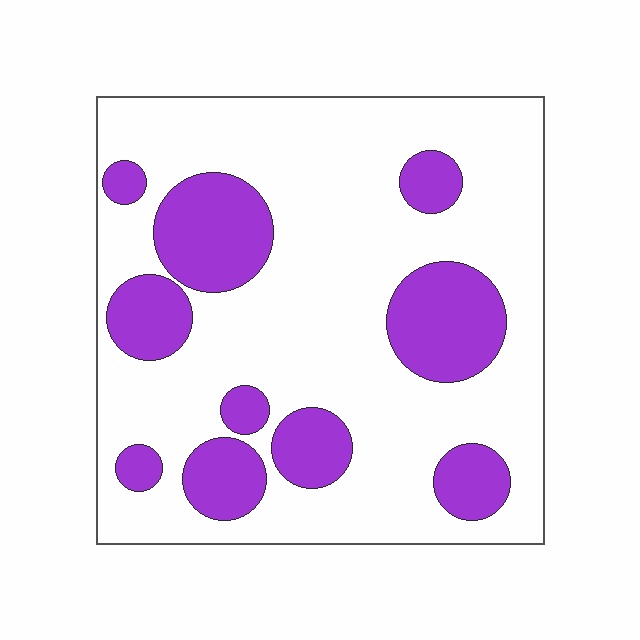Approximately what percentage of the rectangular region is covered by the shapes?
Approximately 25%.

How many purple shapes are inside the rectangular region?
10.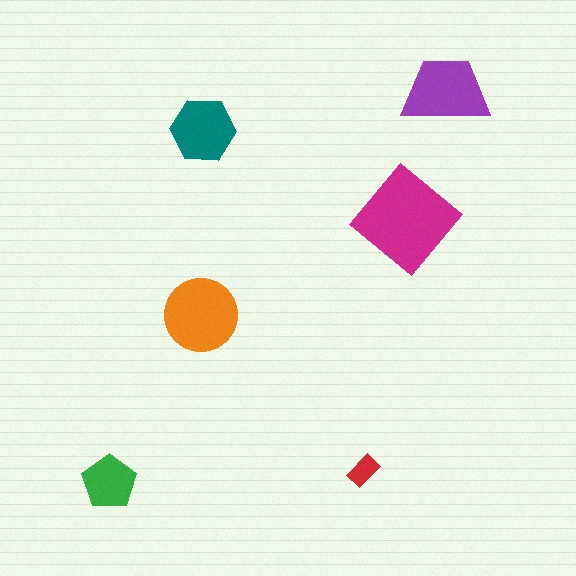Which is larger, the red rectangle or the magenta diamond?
The magenta diamond.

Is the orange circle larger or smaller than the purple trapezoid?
Larger.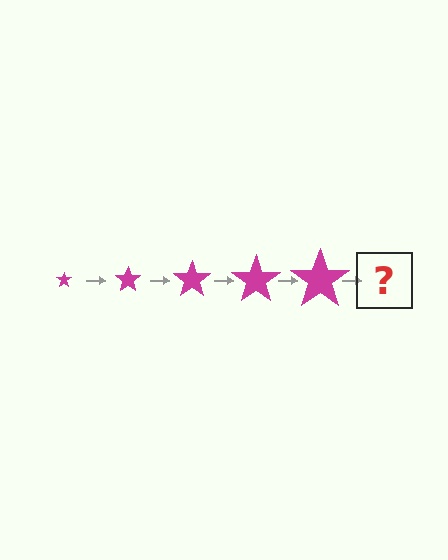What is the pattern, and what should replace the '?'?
The pattern is that the star gets progressively larger each step. The '?' should be a magenta star, larger than the previous one.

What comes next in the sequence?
The next element should be a magenta star, larger than the previous one.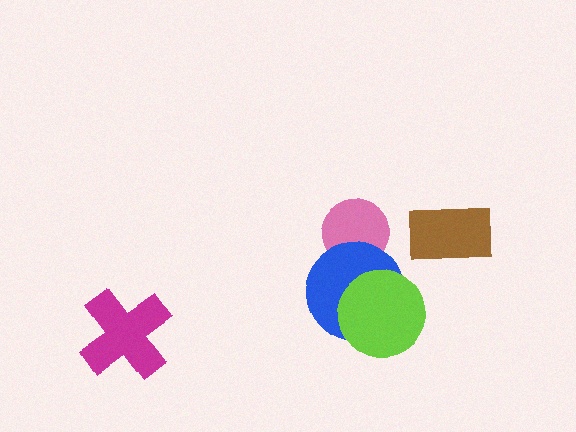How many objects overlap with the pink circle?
1 object overlaps with the pink circle.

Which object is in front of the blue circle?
The lime circle is in front of the blue circle.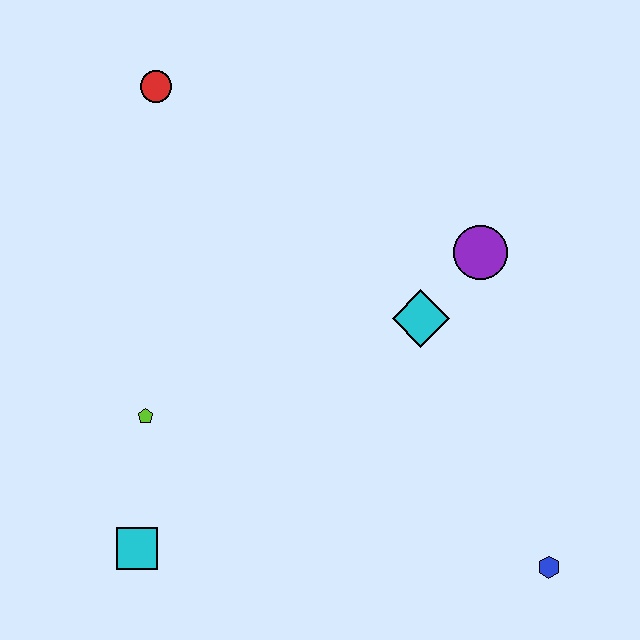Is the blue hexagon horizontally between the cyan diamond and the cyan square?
No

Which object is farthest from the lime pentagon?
The blue hexagon is farthest from the lime pentagon.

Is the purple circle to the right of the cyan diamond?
Yes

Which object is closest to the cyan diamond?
The purple circle is closest to the cyan diamond.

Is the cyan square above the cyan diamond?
No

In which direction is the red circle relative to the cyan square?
The red circle is above the cyan square.